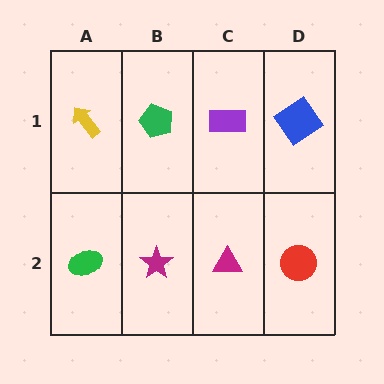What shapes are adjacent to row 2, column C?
A purple rectangle (row 1, column C), a magenta star (row 2, column B), a red circle (row 2, column D).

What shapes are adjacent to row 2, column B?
A green pentagon (row 1, column B), a green ellipse (row 2, column A), a magenta triangle (row 2, column C).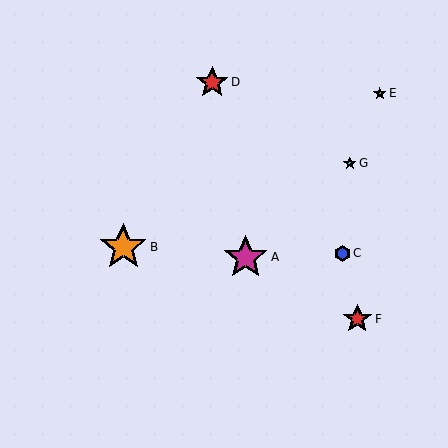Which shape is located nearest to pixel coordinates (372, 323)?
The red star (labeled F) at (357, 319) is nearest to that location.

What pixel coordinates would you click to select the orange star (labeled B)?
Click at (123, 247) to select the orange star B.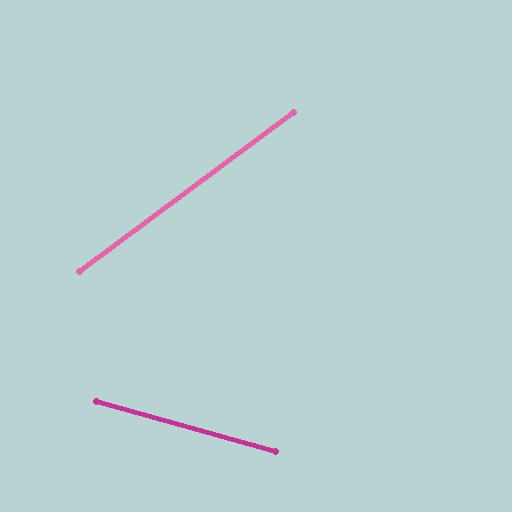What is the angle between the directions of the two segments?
Approximately 52 degrees.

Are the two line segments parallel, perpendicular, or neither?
Neither parallel nor perpendicular — they differ by about 52°.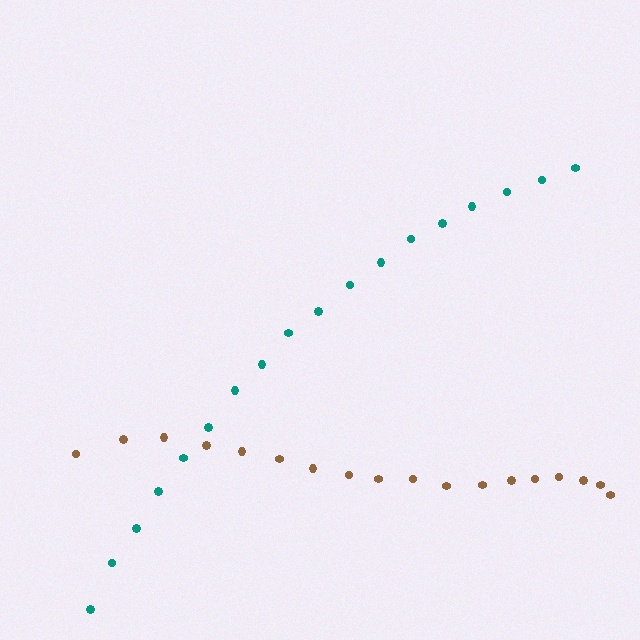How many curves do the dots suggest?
There are 2 distinct paths.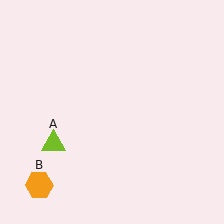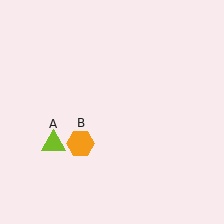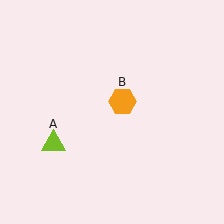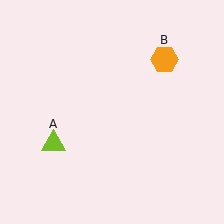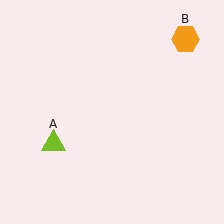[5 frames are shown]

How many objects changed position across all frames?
1 object changed position: orange hexagon (object B).